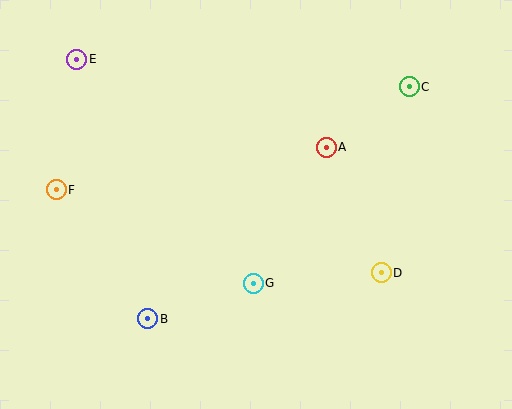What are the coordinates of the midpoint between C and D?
The midpoint between C and D is at (395, 180).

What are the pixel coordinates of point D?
Point D is at (381, 273).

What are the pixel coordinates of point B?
Point B is at (148, 319).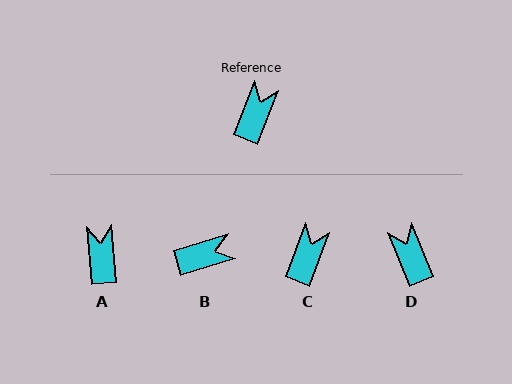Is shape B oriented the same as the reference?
No, it is off by about 52 degrees.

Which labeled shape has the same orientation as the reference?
C.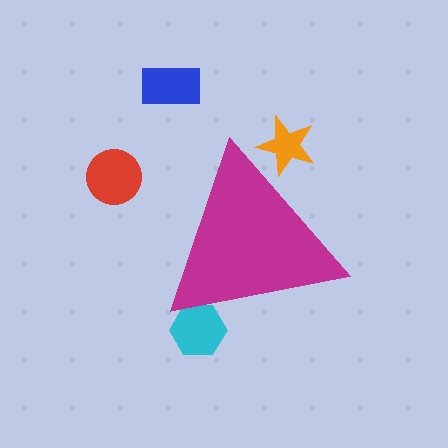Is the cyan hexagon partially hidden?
Yes, the cyan hexagon is partially hidden behind the magenta triangle.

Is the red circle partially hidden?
No, the red circle is fully visible.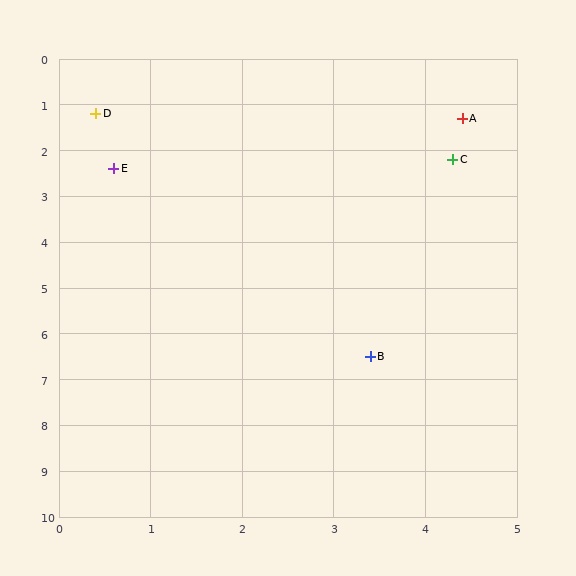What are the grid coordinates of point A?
Point A is at approximately (4.4, 1.3).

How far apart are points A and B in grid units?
Points A and B are about 5.3 grid units apart.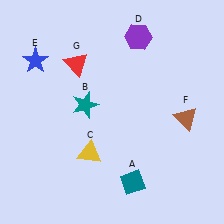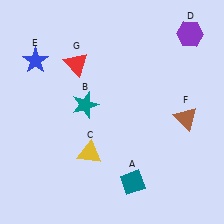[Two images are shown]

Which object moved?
The purple hexagon (D) moved right.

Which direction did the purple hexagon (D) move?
The purple hexagon (D) moved right.